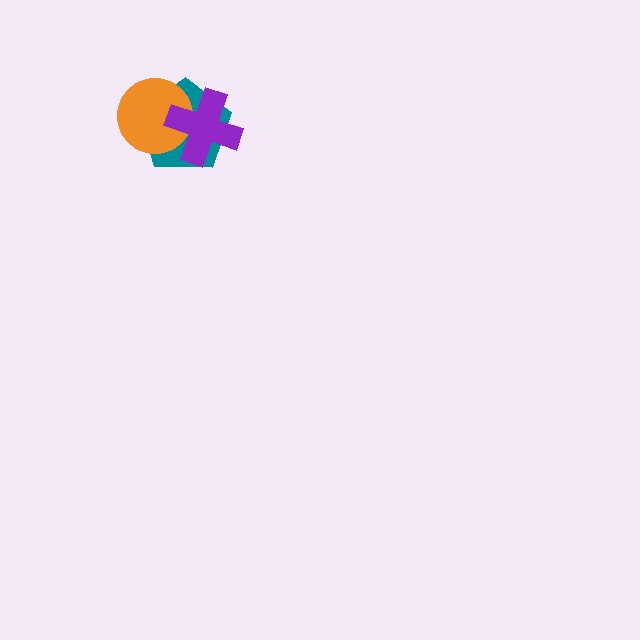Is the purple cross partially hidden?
No, no other shape covers it.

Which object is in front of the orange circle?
The purple cross is in front of the orange circle.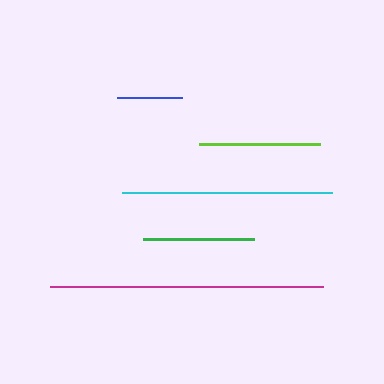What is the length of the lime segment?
The lime segment is approximately 120 pixels long.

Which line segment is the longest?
The magenta line is the longest at approximately 273 pixels.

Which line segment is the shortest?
The blue line is the shortest at approximately 65 pixels.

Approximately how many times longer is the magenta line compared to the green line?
The magenta line is approximately 2.5 times the length of the green line.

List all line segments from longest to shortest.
From longest to shortest: magenta, cyan, lime, green, blue.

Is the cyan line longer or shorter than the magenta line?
The magenta line is longer than the cyan line.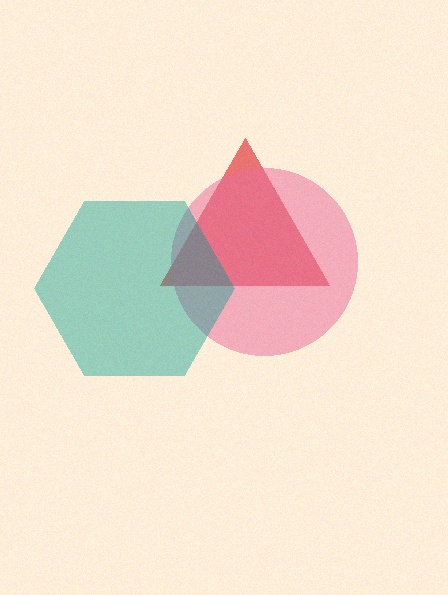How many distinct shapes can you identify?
There are 3 distinct shapes: a red triangle, a pink circle, a teal hexagon.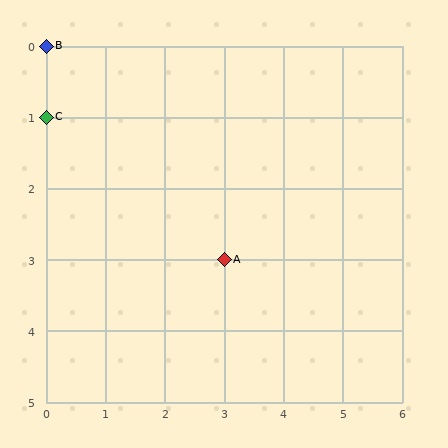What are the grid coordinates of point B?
Point B is at grid coordinates (0, 0).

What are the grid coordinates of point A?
Point A is at grid coordinates (3, 3).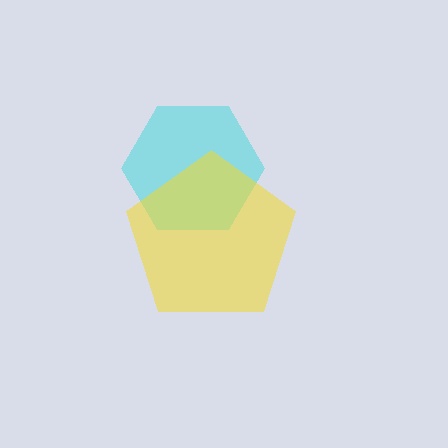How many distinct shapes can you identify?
There are 2 distinct shapes: a cyan hexagon, a yellow pentagon.